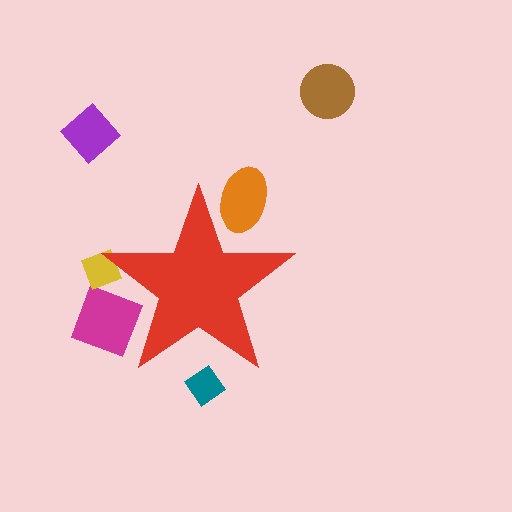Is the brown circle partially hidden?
No, the brown circle is fully visible.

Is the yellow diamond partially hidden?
Yes, the yellow diamond is partially hidden behind the red star.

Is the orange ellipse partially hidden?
Yes, the orange ellipse is partially hidden behind the red star.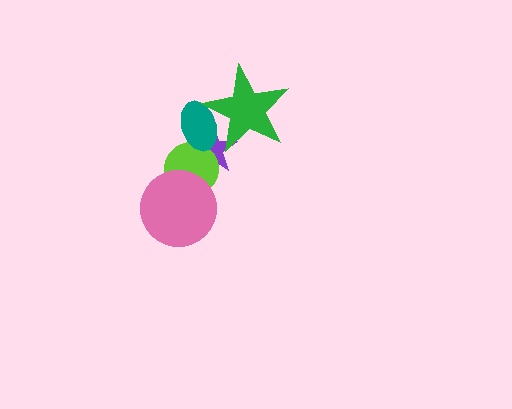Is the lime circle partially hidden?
Yes, it is partially covered by another shape.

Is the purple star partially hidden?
Yes, it is partially covered by another shape.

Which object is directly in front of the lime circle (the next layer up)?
The pink circle is directly in front of the lime circle.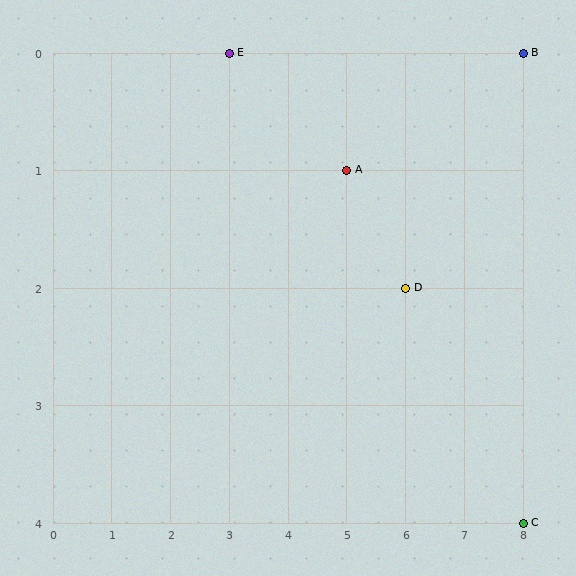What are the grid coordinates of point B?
Point B is at grid coordinates (8, 0).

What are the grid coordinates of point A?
Point A is at grid coordinates (5, 1).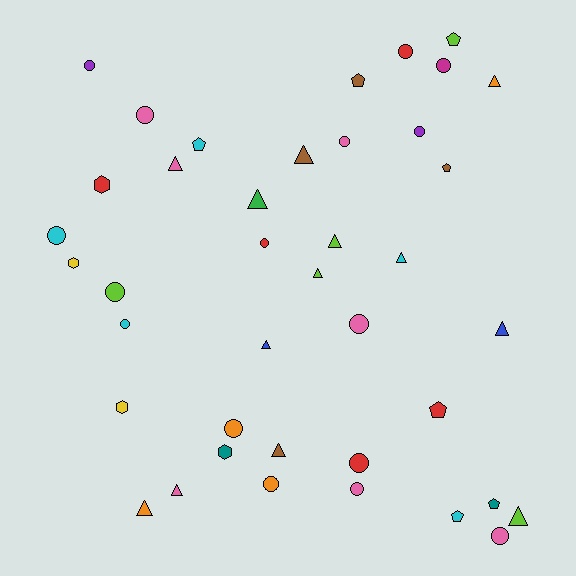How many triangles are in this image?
There are 13 triangles.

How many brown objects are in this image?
There are 4 brown objects.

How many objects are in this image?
There are 40 objects.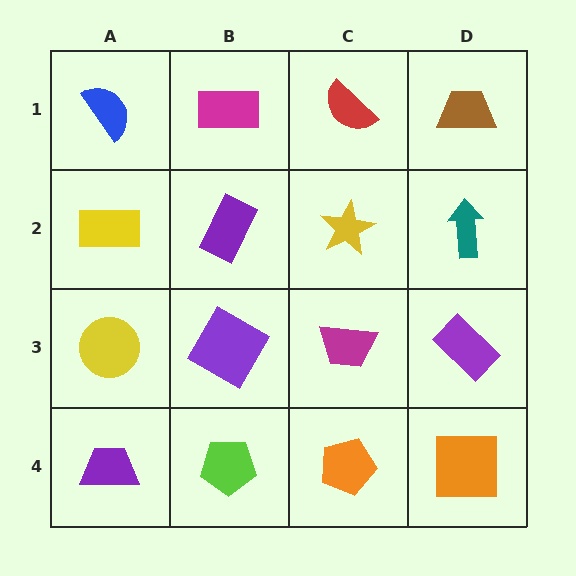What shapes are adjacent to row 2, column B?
A magenta rectangle (row 1, column B), a purple square (row 3, column B), a yellow rectangle (row 2, column A), a yellow star (row 2, column C).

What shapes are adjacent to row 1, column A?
A yellow rectangle (row 2, column A), a magenta rectangle (row 1, column B).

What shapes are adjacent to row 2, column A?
A blue semicircle (row 1, column A), a yellow circle (row 3, column A), a purple rectangle (row 2, column B).